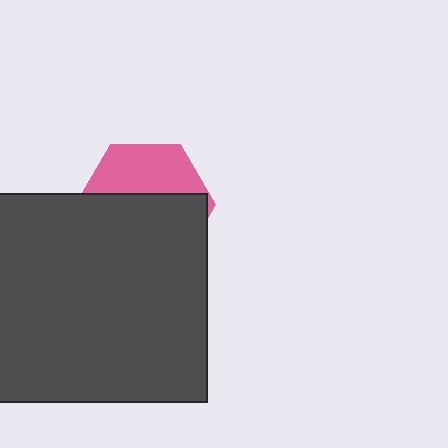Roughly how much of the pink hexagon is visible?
A small part of it is visible (roughly 39%).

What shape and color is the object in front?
The object in front is a dark gray square.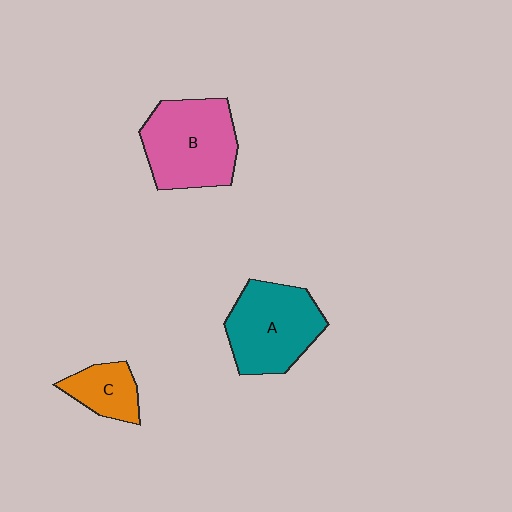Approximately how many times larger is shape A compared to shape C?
Approximately 2.1 times.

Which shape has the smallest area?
Shape C (orange).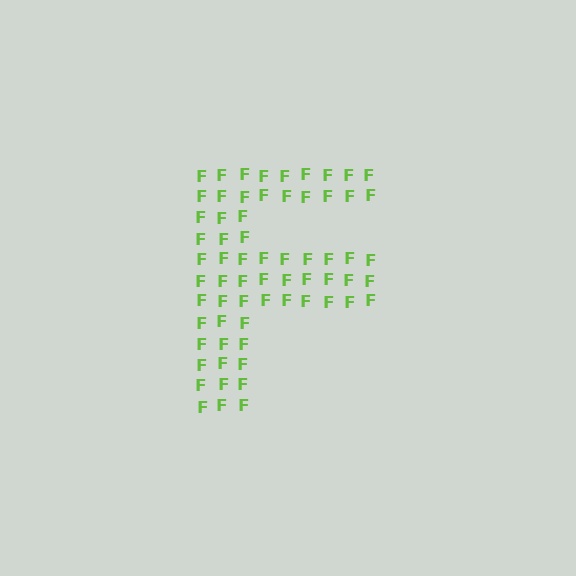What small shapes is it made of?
It is made of small letter F's.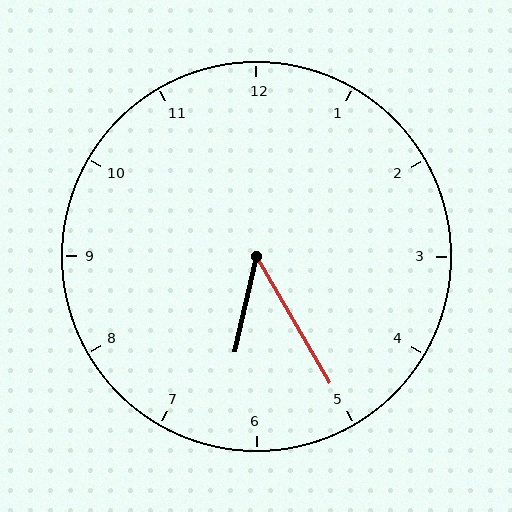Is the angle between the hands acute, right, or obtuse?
It is acute.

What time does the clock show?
6:25.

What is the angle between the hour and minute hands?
Approximately 42 degrees.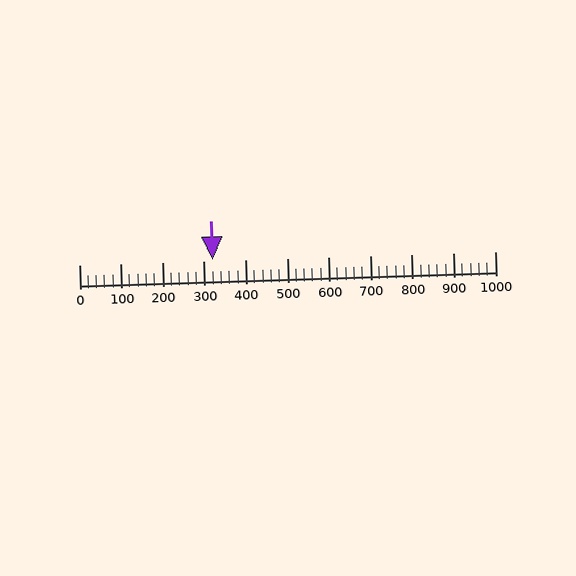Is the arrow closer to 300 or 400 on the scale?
The arrow is closer to 300.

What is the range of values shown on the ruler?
The ruler shows values from 0 to 1000.